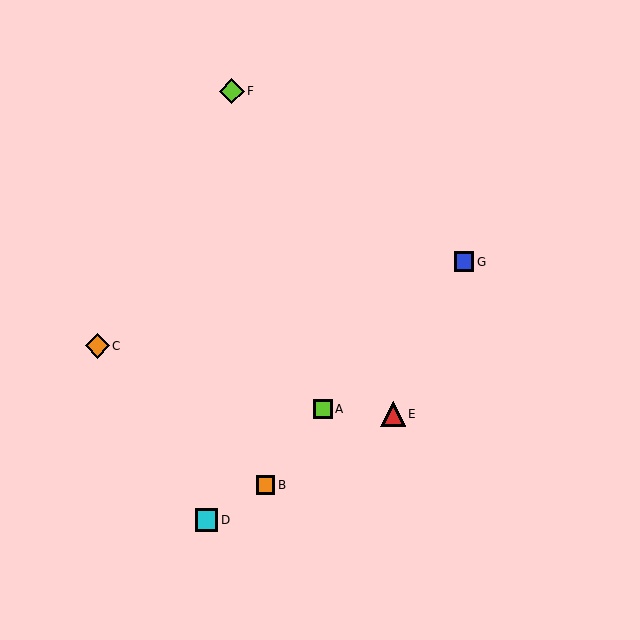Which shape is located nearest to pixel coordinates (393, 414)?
The red triangle (labeled E) at (393, 414) is nearest to that location.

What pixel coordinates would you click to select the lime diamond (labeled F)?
Click at (232, 91) to select the lime diamond F.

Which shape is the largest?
The lime diamond (labeled F) is the largest.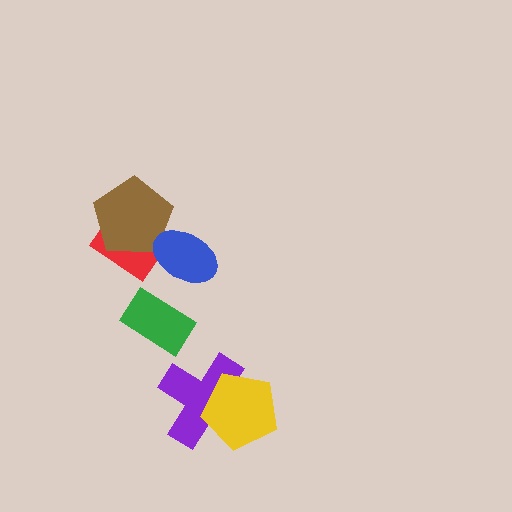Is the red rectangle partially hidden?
Yes, it is partially covered by another shape.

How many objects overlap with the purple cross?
1 object overlaps with the purple cross.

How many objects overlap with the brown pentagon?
2 objects overlap with the brown pentagon.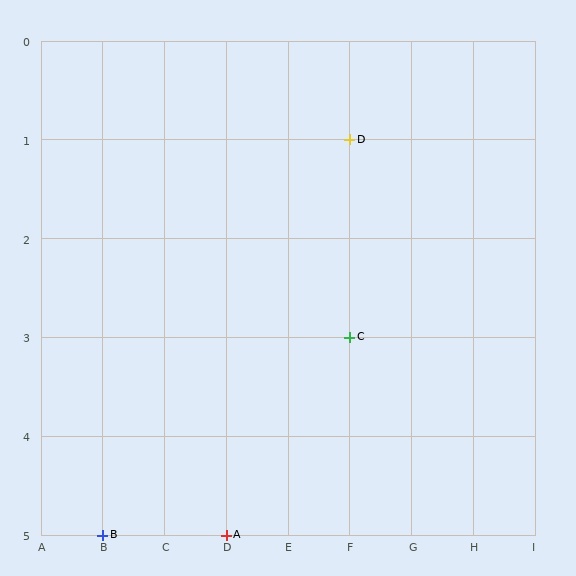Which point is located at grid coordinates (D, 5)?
Point A is at (D, 5).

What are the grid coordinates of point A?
Point A is at grid coordinates (D, 5).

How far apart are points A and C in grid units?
Points A and C are 2 columns and 2 rows apart (about 2.8 grid units diagonally).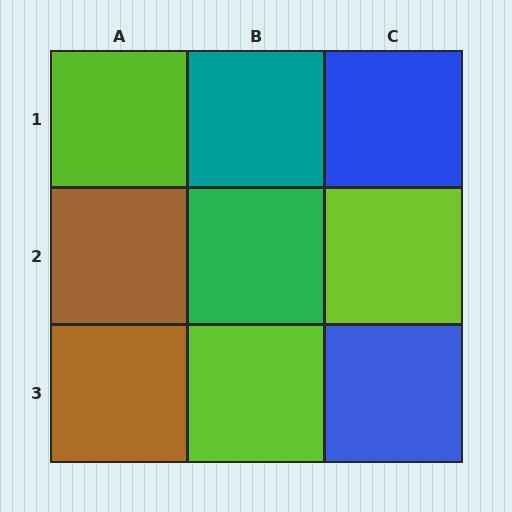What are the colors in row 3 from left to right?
Brown, lime, blue.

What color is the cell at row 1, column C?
Blue.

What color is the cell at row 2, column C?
Lime.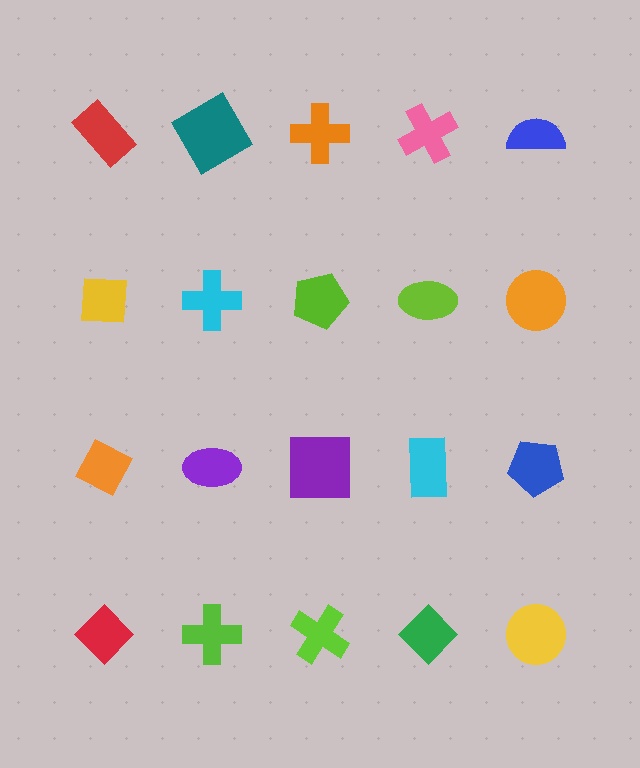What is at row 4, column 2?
A lime cross.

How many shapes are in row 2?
5 shapes.